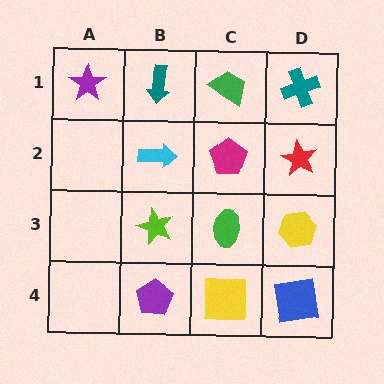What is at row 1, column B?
A teal arrow.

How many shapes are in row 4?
3 shapes.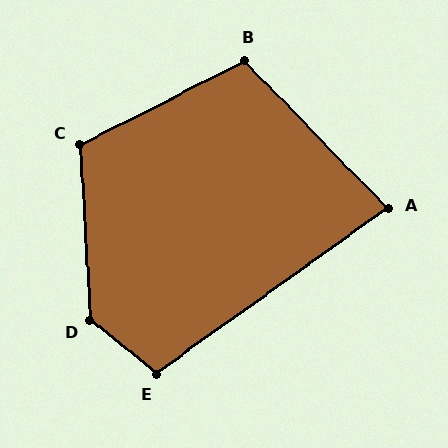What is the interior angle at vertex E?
Approximately 105 degrees (obtuse).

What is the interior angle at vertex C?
Approximately 114 degrees (obtuse).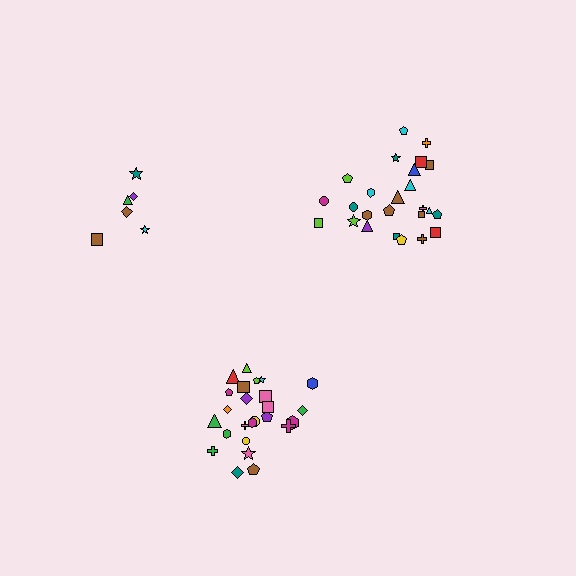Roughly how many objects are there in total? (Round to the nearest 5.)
Roughly 55 objects in total.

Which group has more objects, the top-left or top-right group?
The top-right group.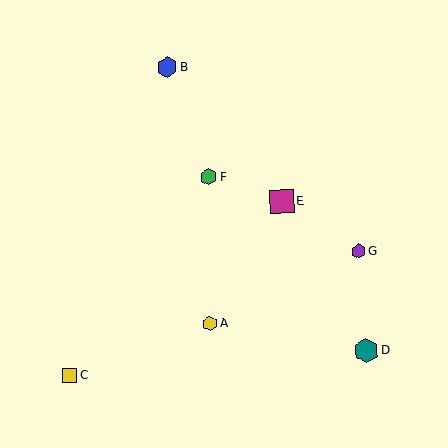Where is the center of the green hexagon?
The center of the green hexagon is at (208, 177).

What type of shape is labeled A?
Shape A is a yellow hexagon.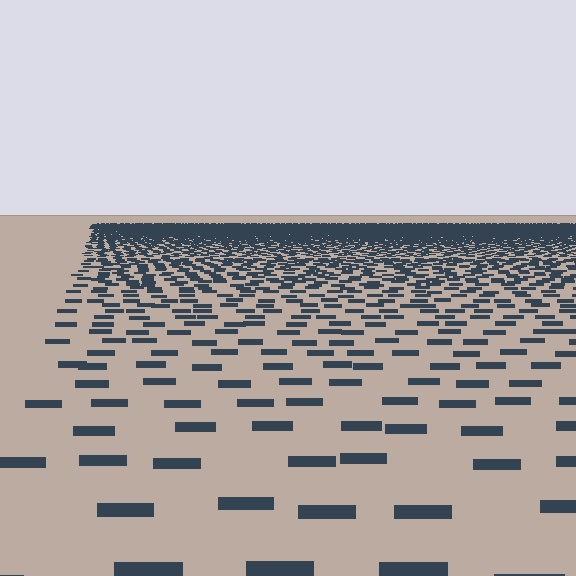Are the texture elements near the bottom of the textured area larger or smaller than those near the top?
Larger. Near the bottom, elements are closer to the viewer and appear at a bigger on-screen size.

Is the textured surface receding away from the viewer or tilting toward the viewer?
The surface is receding away from the viewer. Texture elements get smaller and denser toward the top.